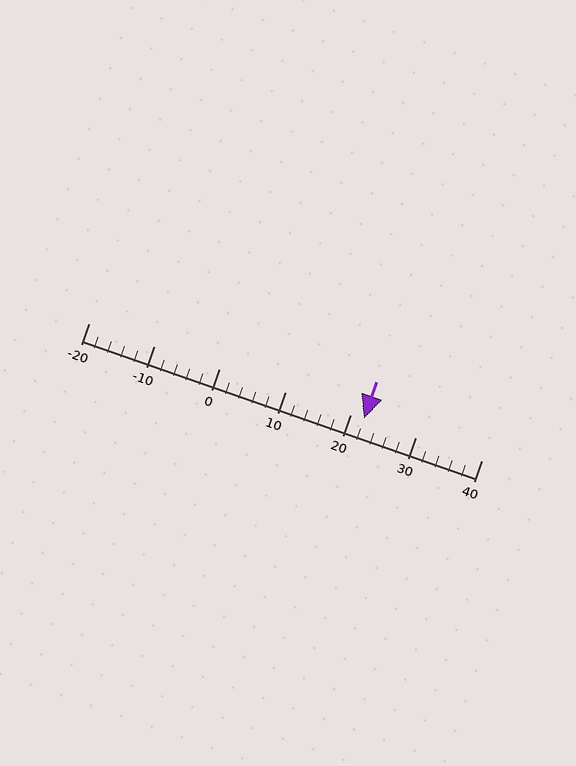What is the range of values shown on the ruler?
The ruler shows values from -20 to 40.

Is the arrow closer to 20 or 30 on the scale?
The arrow is closer to 20.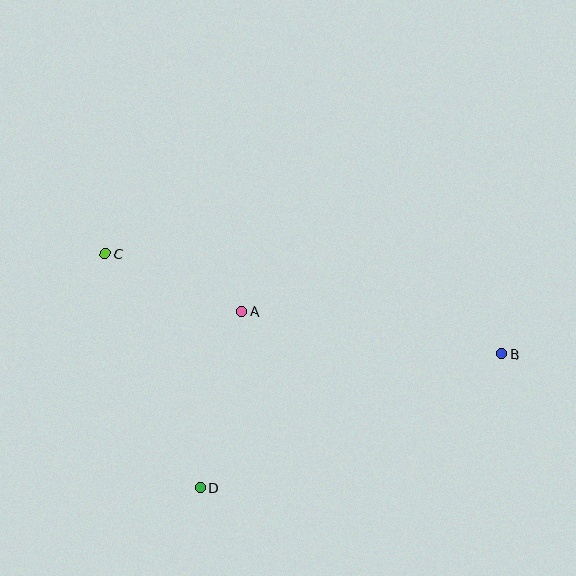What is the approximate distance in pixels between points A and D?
The distance between A and D is approximately 181 pixels.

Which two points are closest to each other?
Points A and C are closest to each other.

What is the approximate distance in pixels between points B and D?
The distance between B and D is approximately 330 pixels.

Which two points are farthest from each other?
Points B and C are farthest from each other.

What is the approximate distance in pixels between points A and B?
The distance between A and B is approximately 263 pixels.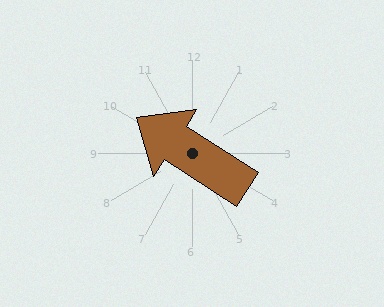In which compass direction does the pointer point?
Northwest.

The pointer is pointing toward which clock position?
Roughly 10 o'clock.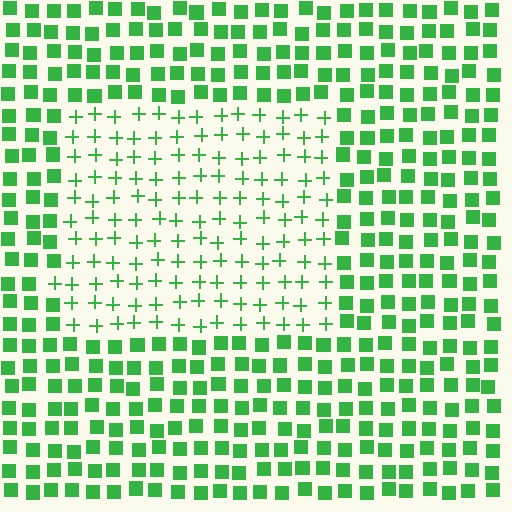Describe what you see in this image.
The image is filled with small green elements arranged in a uniform grid. A rectangle-shaped region contains plus signs, while the surrounding area contains squares. The boundary is defined purely by the change in element shape.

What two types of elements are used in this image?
The image uses plus signs inside the rectangle region and squares outside it.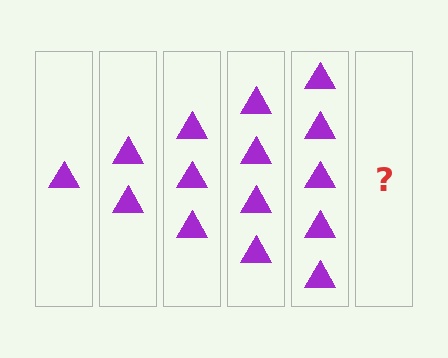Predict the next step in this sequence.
The next step is 6 triangles.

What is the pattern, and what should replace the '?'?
The pattern is that each step adds one more triangle. The '?' should be 6 triangles.